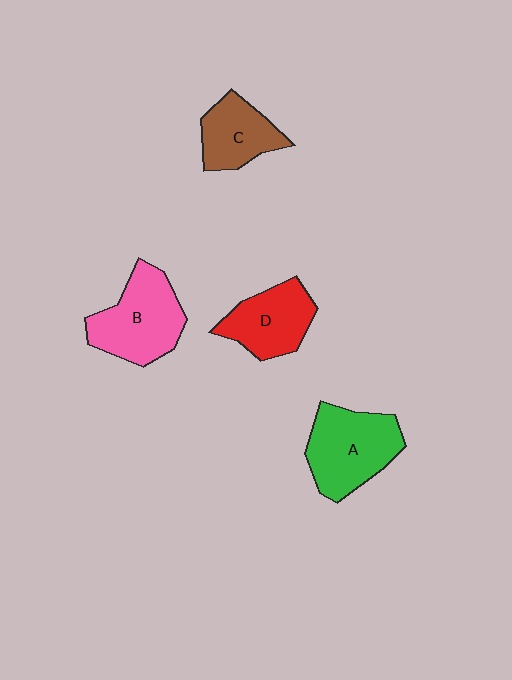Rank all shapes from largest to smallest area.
From largest to smallest: A (green), B (pink), D (red), C (brown).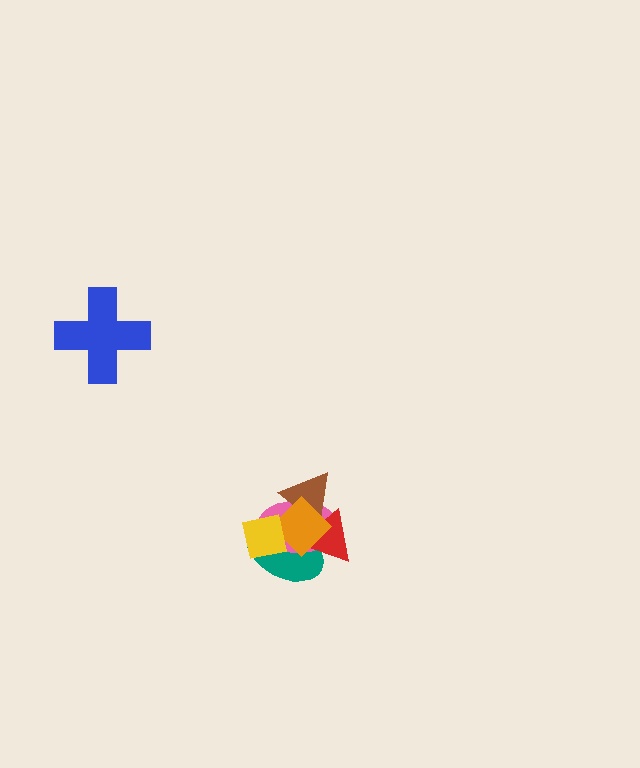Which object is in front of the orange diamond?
The yellow square is in front of the orange diamond.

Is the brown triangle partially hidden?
Yes, it is partially covered by another shape.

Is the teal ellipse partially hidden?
Yes, it is partially covered by another shape.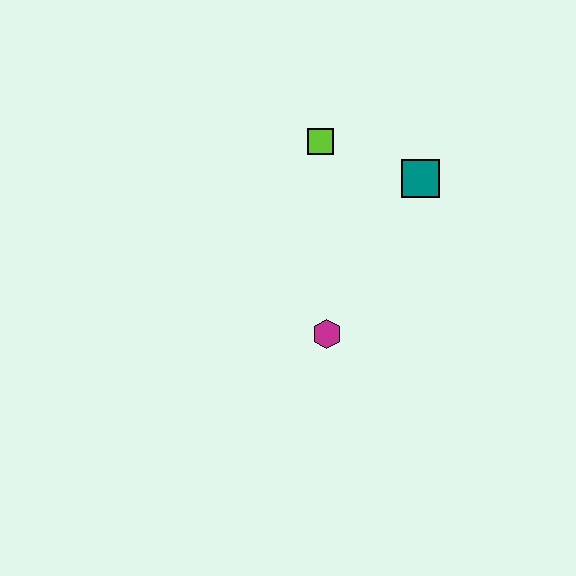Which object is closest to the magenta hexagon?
The teal square is closest to the magenta hexagon.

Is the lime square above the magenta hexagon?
Yes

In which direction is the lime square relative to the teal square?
The lime square is to the left of the teal square.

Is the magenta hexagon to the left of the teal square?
Yes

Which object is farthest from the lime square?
The magenta hexagon is farthest from the lime square.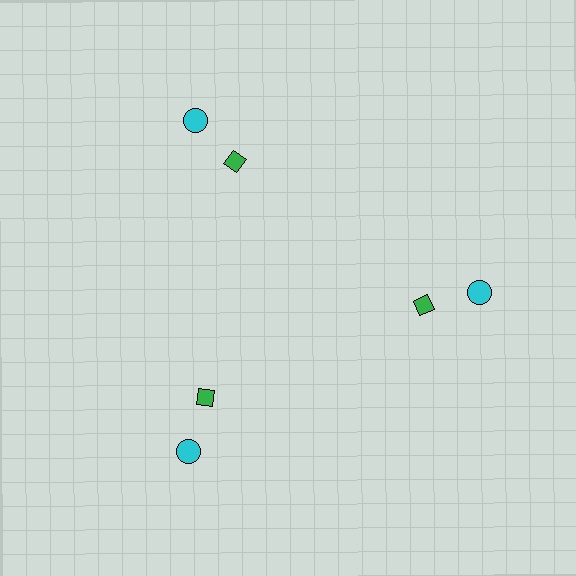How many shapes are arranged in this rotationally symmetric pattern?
There are 6 shapes, arranged in 3 groups of 2.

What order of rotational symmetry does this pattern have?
This pattern has 3-fold rotational symmetry.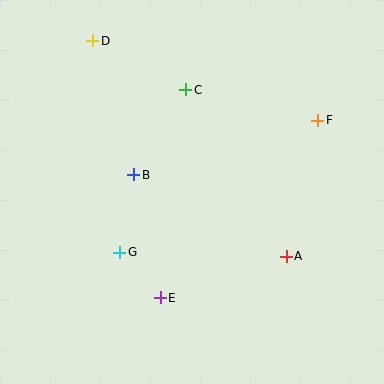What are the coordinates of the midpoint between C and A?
The midpoint between C and A is at (236, 173).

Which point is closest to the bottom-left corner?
Point G is closest to the bottom-left corner.